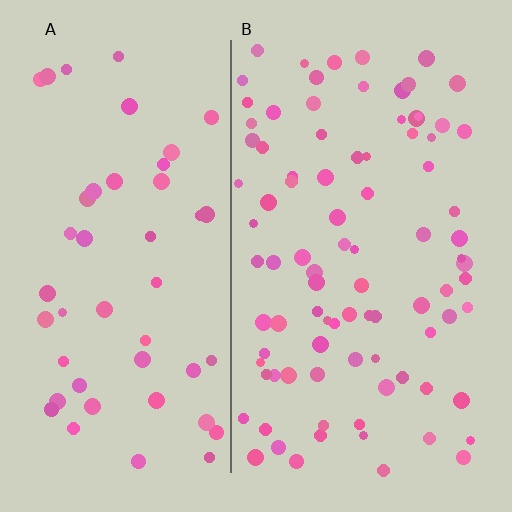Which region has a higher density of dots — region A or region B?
B (the right).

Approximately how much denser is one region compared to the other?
Approximately 1.9× — region B over region A.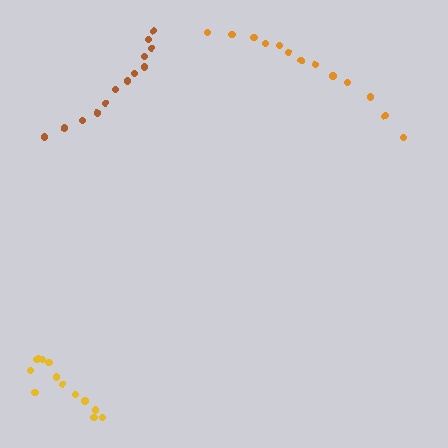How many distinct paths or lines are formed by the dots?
There are 3 distinct paths.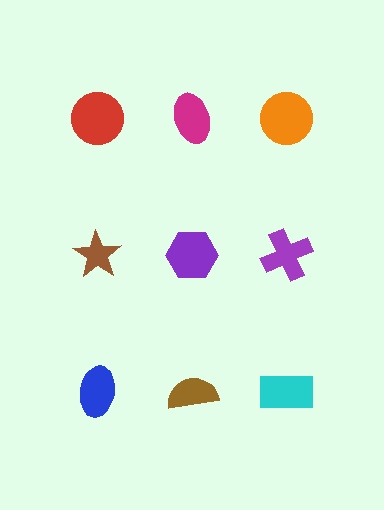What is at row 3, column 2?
A brown semicircle.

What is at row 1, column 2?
A magenta ellipse.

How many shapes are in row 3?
3 shapes.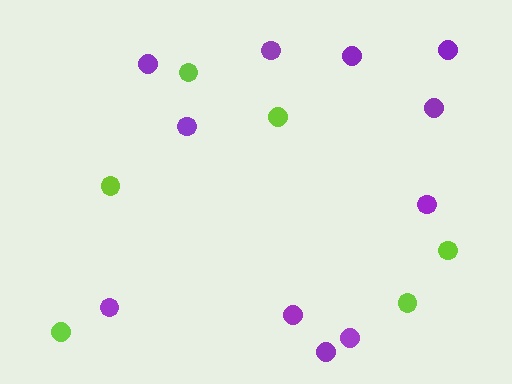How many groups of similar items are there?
There are 2 groups: one group of purple circles (11) and one group of lime circles (6).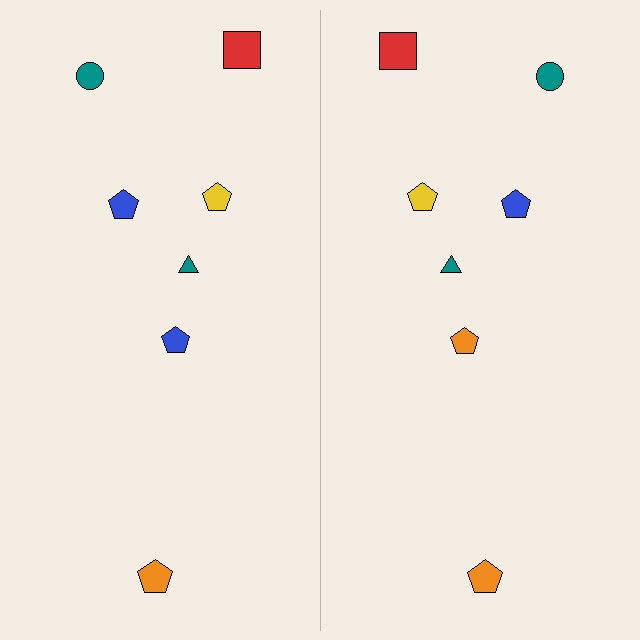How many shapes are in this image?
There are 14 shapes in this image.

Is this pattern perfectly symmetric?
No, the pattern is not perfectly symmetric. The orange pentagon on the right side breaks the symmetry — its mirror counterpart is blue.